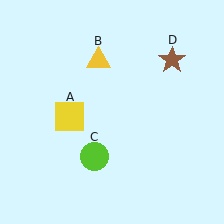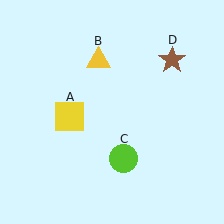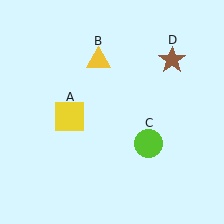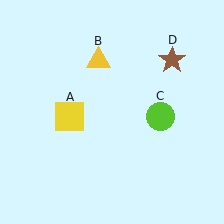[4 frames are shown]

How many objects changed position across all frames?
1 object changed position: lime circle (object C).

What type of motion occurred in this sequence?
The lime circle (object C) rotated counterclockwise around the center of the scene.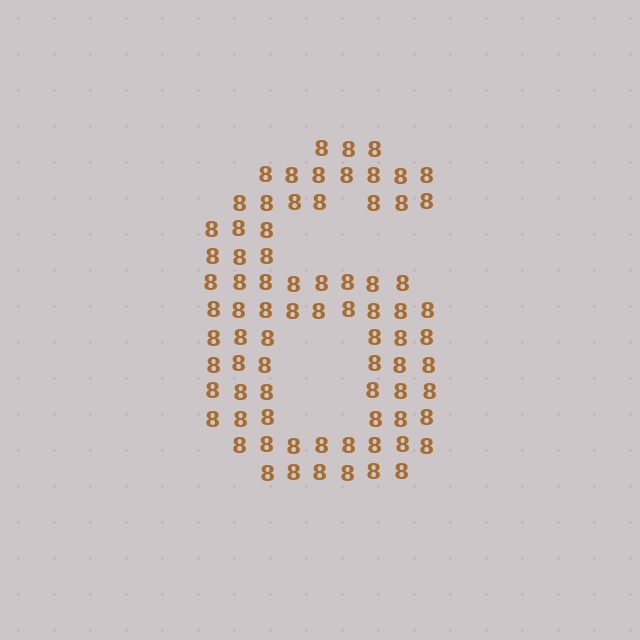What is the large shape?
The large shape is the digit 6.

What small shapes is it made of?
It is made of small digit 8's.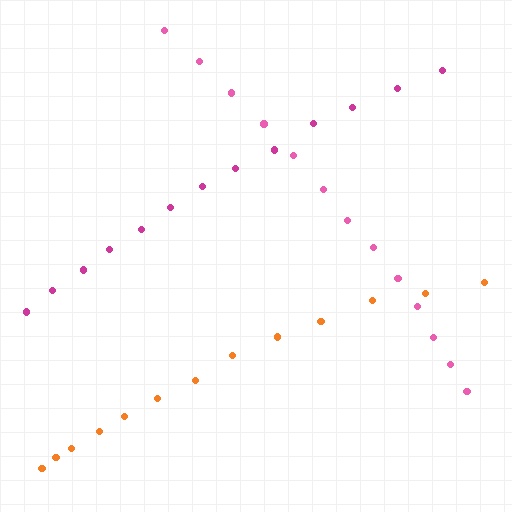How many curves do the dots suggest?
There are 3 distinct paths.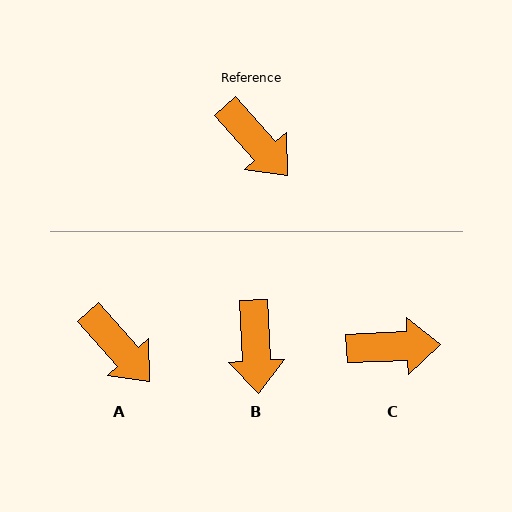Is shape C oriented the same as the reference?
No, it is off by about 51 degrees.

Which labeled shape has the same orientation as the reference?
A.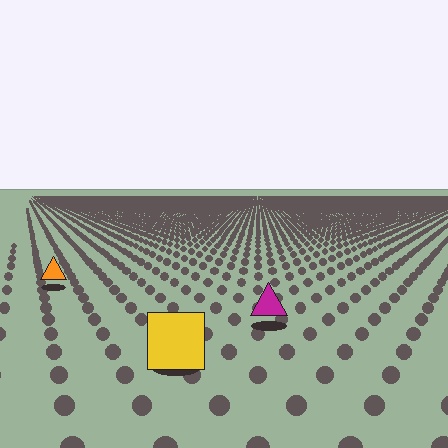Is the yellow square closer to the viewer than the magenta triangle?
Yes. The yellow square is closer — you can tell from the texture gradient: the ground texture is coarser near it.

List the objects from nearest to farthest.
From nearest to farthest: the yellow square, the magenta triangle, the orange triangle.